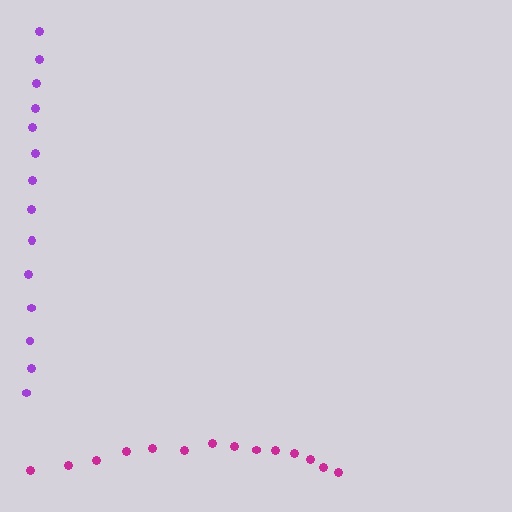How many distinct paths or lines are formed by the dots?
There are 2 distinct paths.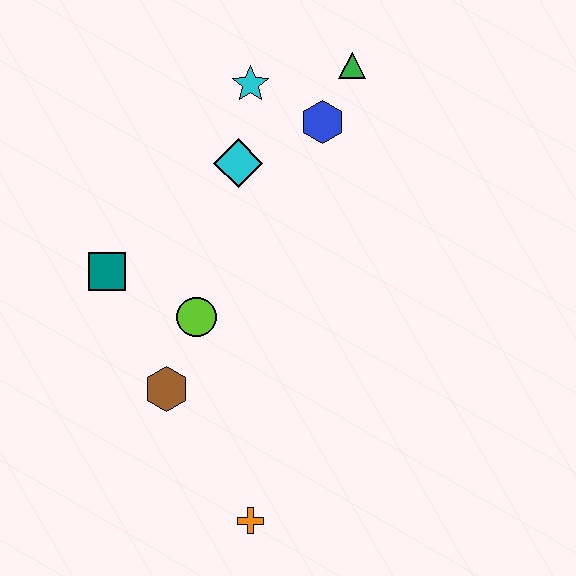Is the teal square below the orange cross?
No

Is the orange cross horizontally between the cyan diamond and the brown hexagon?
No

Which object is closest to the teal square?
The lime circle is closest to the teal square.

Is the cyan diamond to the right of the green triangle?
No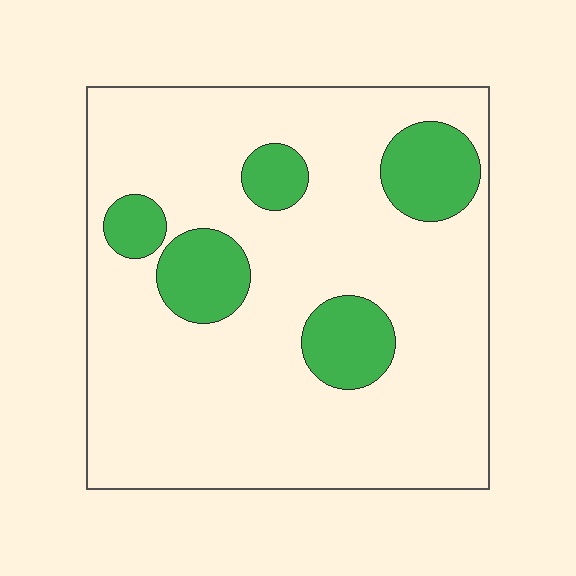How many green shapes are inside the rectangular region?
5.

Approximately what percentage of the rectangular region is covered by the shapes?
Approximately 20%.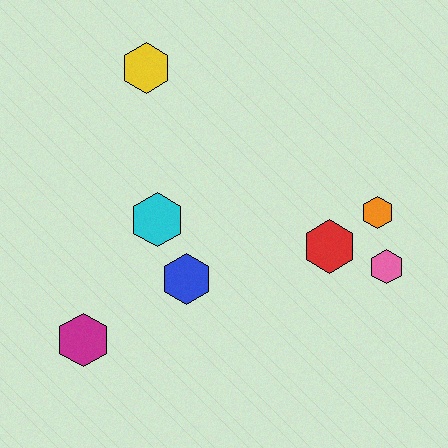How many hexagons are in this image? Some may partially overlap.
There are 7 hexagons.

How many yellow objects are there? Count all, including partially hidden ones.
There is 1 yellow object.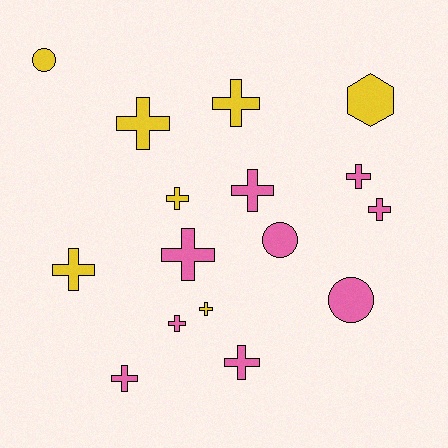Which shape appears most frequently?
Cross, with 12 objects.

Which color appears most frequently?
Pink, with 9 objects.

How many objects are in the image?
There are 16 objects.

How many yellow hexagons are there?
There is 1 yellow hexagon.